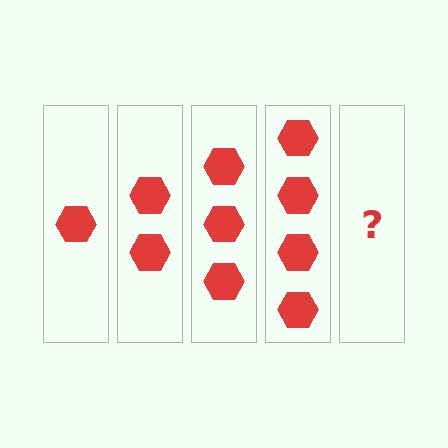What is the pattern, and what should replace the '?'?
The pattern is that each step adds one more hexagon. The '?' should be 5 hexagons.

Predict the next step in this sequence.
The next step is 5 hexagons.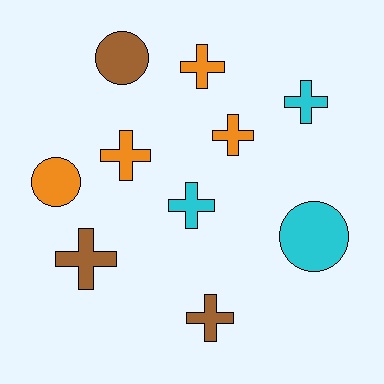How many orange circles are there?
There is 1 orange circle.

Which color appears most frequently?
Orange, with 4 objects.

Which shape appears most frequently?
Cross, with 7 objects.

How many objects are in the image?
There are 10 objects.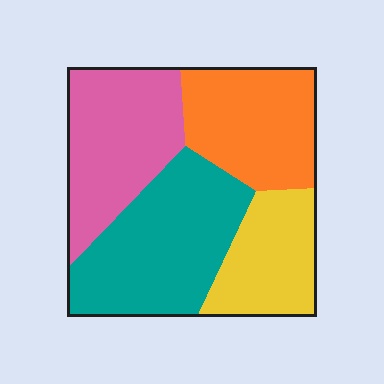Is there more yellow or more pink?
Pink.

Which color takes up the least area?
Yellow, at roughly 20%.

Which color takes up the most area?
Teal, at roughly 30%.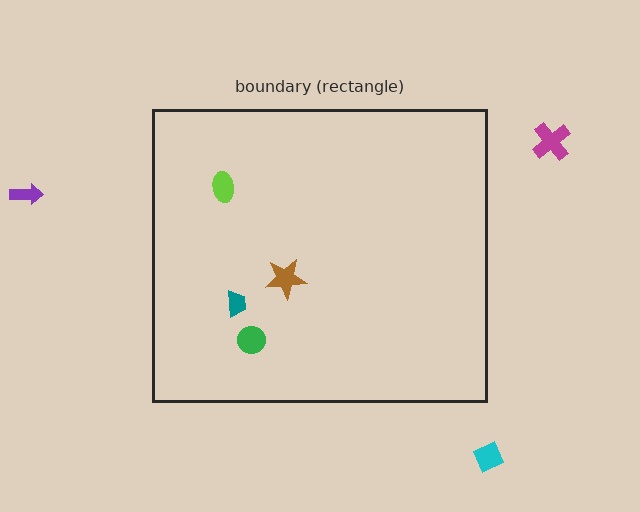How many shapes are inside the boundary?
4 inside, 3 outside.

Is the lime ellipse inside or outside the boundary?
Inside.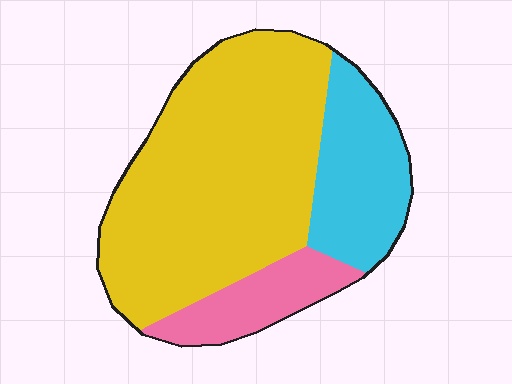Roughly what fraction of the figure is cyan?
Cyan takes up between a sixth and a third of the figure.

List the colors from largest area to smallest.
From largest to smallest: yellow, cyan, pink.